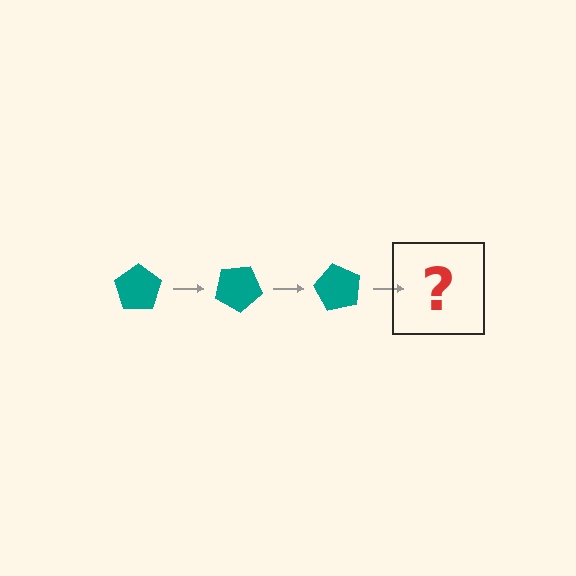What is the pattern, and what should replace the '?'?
The pattern is that the pentagon rotates 30 degrees each step. The '?' should be a teal pentagon rotated 90 degrees.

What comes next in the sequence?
The next element should be a teal pentagon rotated 90 degrees.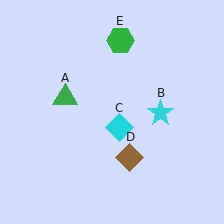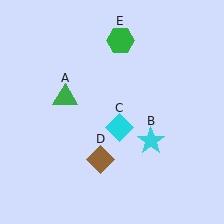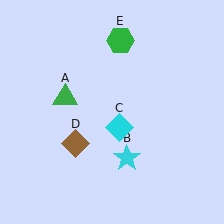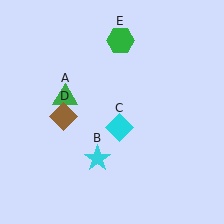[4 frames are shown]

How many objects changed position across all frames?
2 objects changed position: cyan star (object B), brown diamond (object D).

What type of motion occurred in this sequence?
The cyan star (object B), brown diamond (object D) rotated clockwise around the center of the scene.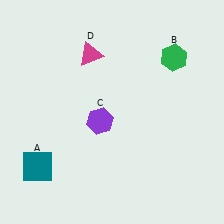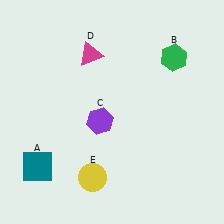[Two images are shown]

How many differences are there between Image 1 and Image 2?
There is 1 difference between the two images.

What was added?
A yellow circle (E) was added in Image 2.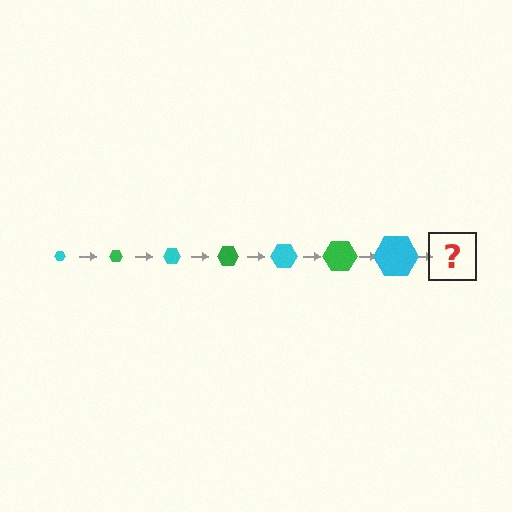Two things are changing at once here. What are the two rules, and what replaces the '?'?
The two rules are that the hexagon grows larger each step and the color cycles through cyan and green. The '?' should be a green hexagon, larger than the previous one.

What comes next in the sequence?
The next element should be a green hexagon, larger than the previous one.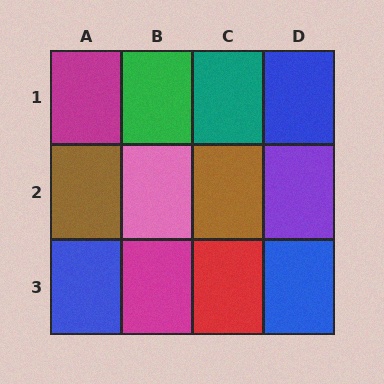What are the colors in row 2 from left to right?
Brown, pink, brown, purple.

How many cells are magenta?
2 cells are magenta.